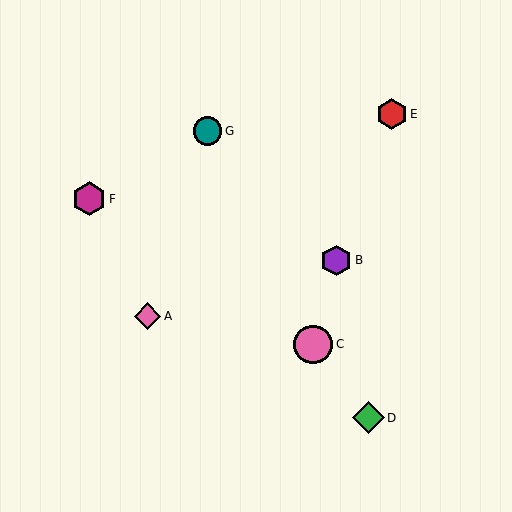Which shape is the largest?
The pink circle (labeled C) is the largest.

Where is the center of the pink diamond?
The center of the pink diamond is at (147, 316).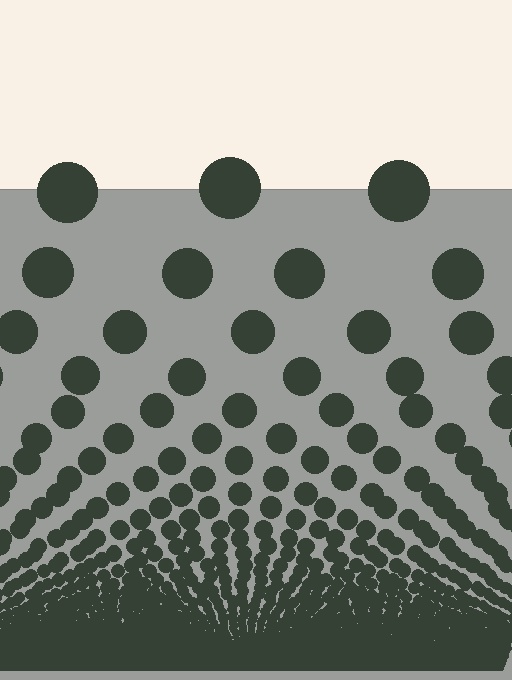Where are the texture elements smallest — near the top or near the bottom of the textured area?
Near the bottom.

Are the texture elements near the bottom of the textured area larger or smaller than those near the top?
Smaller. The gradient is inverted — elements near the bottom are smaller and denser.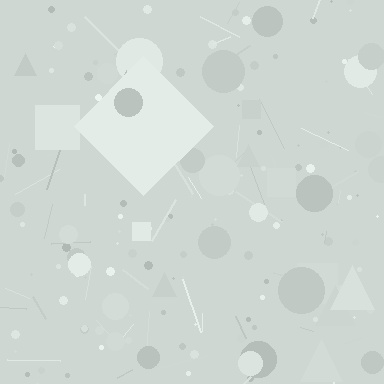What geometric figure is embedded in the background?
A diamond is embedded in the background.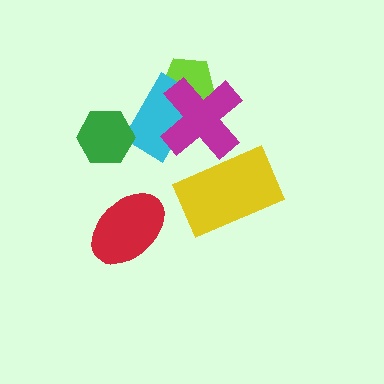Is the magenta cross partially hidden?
Yes, it is partially covered by another shape.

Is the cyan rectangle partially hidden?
Yes, it is partially covered by another shape.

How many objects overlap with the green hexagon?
1 object overlaps with the green hexagon.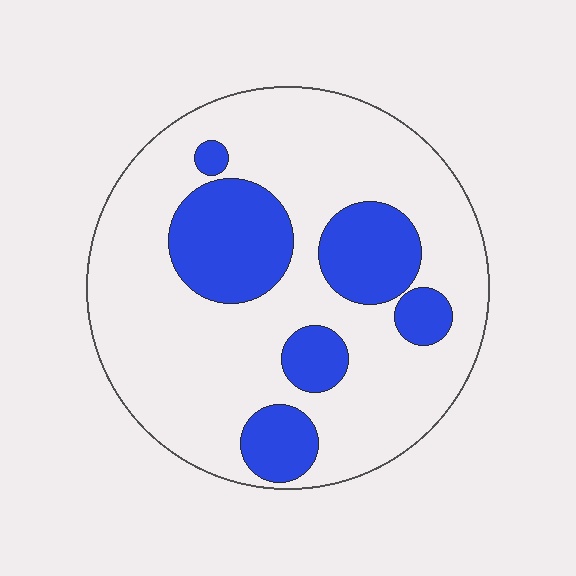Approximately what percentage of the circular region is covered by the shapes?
Approximately 25%.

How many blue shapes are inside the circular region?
6.